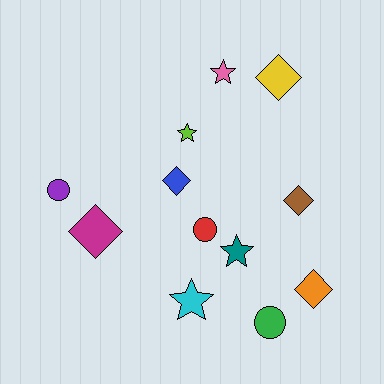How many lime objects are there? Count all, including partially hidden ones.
There is 1 lime object.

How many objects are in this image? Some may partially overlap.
There are 12 objects.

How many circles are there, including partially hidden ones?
There are 3 circles.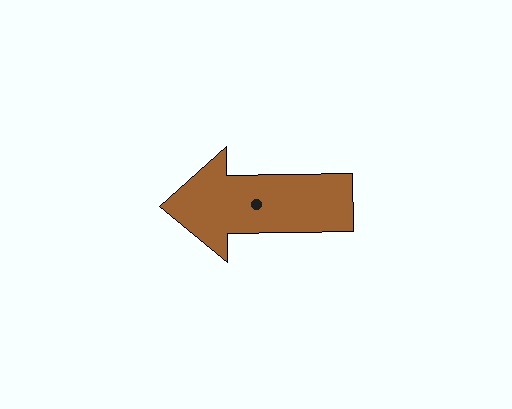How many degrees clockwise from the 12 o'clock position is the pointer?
Approximately 269 degrees.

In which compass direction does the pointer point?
West.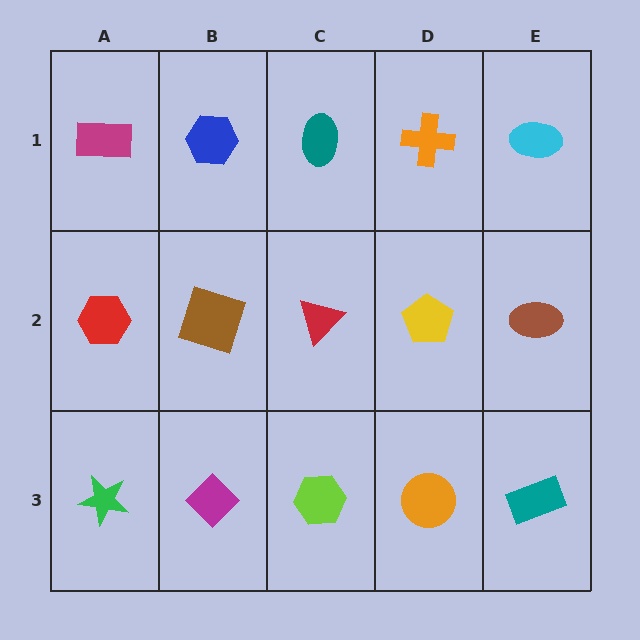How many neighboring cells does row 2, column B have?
4.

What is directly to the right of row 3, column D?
A teal rectangle.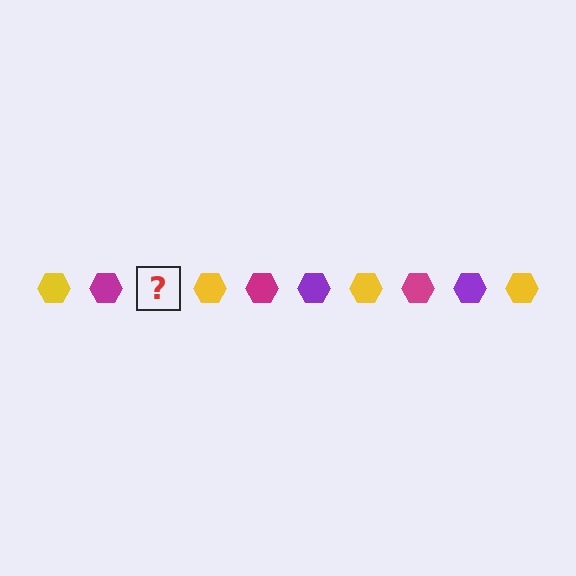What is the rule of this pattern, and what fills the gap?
The rule is that the pattern cycles through yellow, magenta, purple hexagons. The gap should be filled with a purple hexagon.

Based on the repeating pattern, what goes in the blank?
The blank should be a purple hexagon.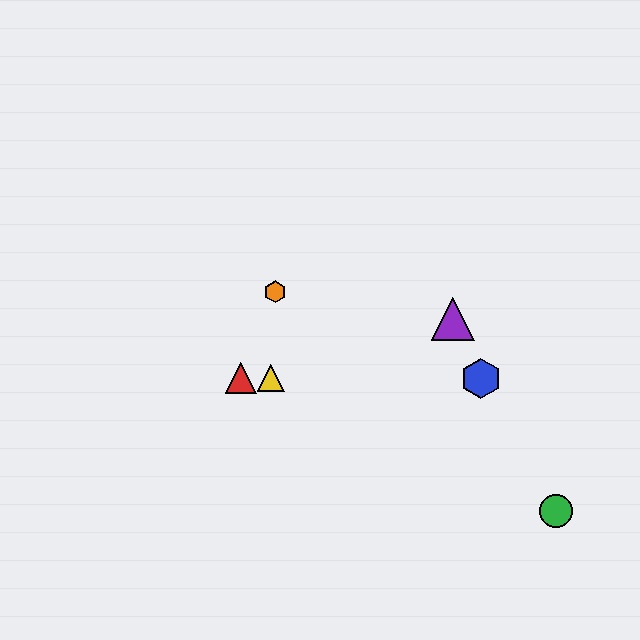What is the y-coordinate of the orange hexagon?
The orange hexagon is at y≈292.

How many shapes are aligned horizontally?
3 shapes (the red triangle, the blue hexagon, the yellow triangle) are aligned horizontally.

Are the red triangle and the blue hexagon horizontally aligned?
Yes, both are at y≈378.